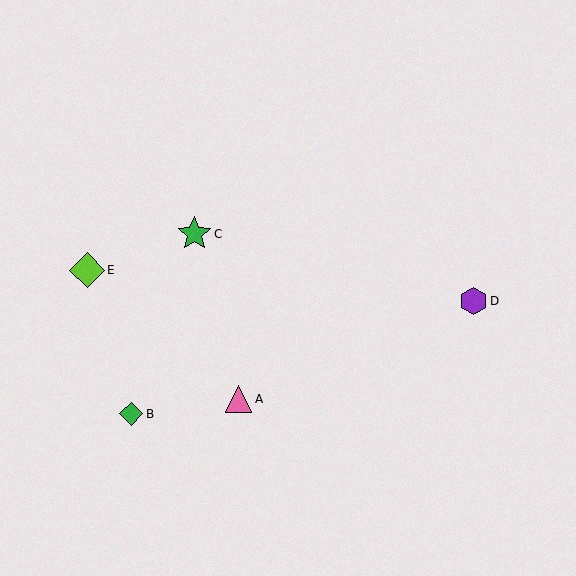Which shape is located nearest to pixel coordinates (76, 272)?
The lime diamond (labeled E) at (87, 270) is nearest to that location.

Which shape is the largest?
The lime diamond (labeled E) is the largest.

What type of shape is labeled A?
Shape A is a pink triangle.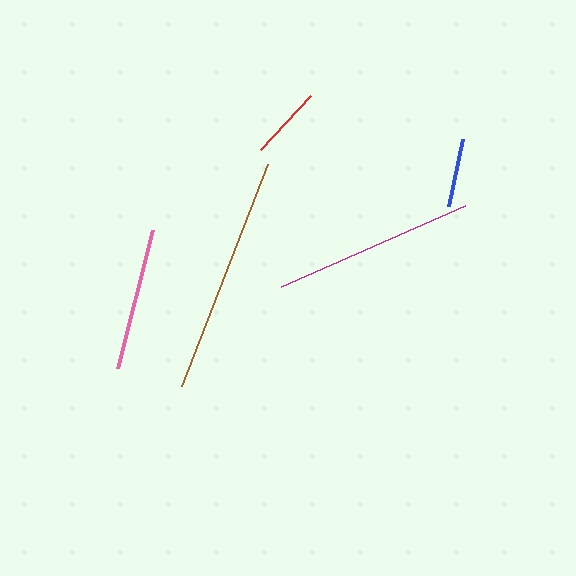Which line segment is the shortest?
The blue line is the shortest at approximately 69 pixels.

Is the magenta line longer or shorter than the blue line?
The magenta line is longer than the blue line.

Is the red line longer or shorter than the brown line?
The brown line is longer than the red line.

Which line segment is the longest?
The brown line is the longest at approximately 239 pixels.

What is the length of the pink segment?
The pink segment is approximately 142 pixels long.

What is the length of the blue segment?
The blue segment is approximately 69 pixels long.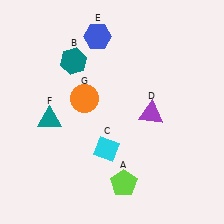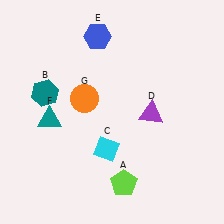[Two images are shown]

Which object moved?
The teal hexagon (B) moved down.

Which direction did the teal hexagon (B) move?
The teal hexagon (B) moved down.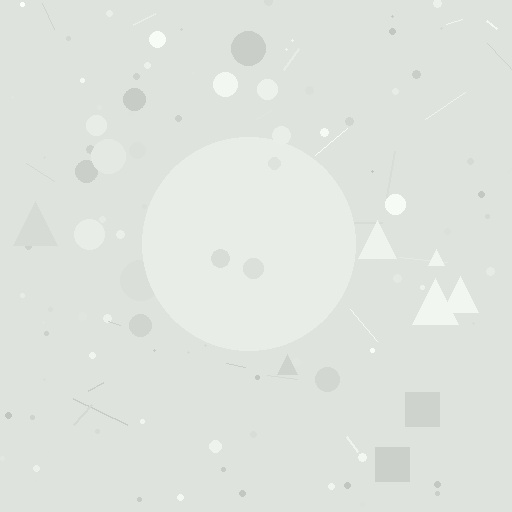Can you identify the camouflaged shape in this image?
The camouflaged shape is a circle.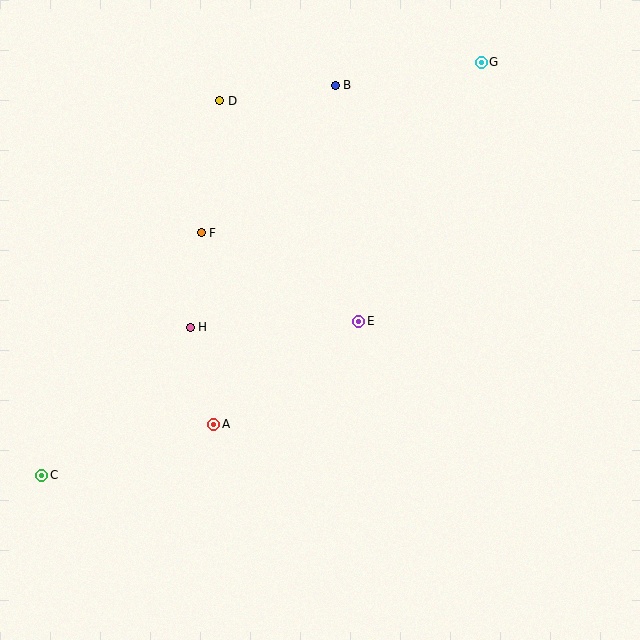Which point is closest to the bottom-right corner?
Point E is closest to the bottom-right corner.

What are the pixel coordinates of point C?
Point C is at (42, 475).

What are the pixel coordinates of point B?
Point B is at (335, 85).